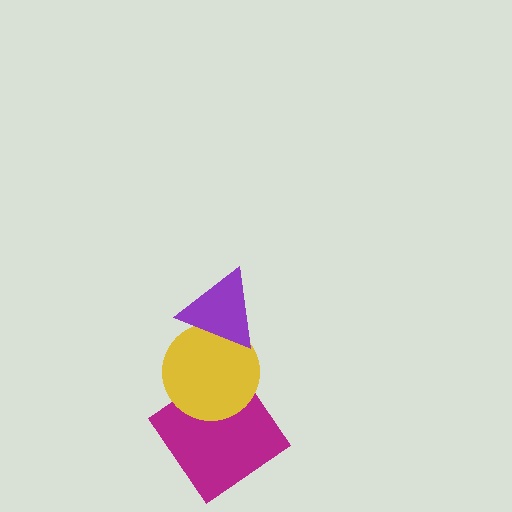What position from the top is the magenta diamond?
The magenta diamond is 3rd from the top.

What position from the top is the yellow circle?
The yellow circle is 2nd from the top.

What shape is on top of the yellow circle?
The purple triangle is on top of the yellow circle.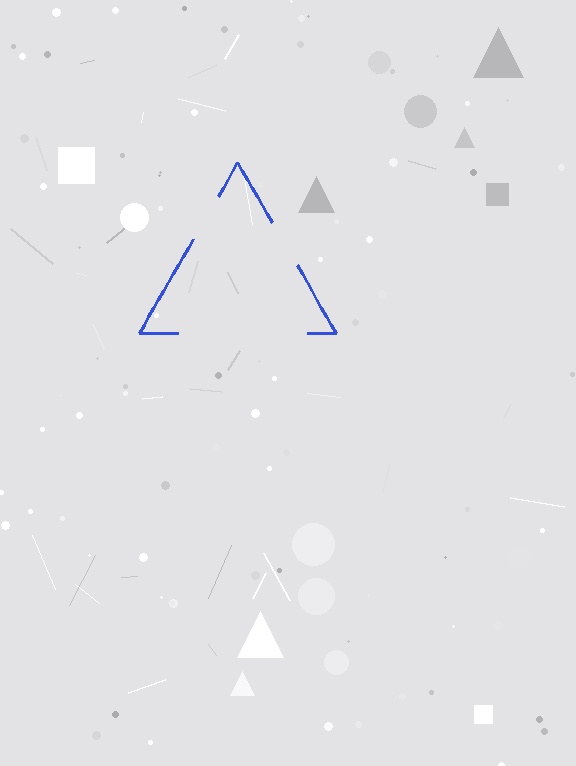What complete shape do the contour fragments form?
The contour fragments form a triangle.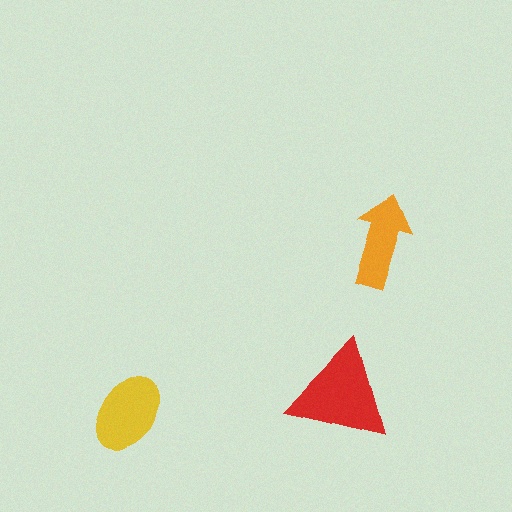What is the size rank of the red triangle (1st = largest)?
1st.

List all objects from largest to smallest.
The red triangle, the yellow ellipse, the orange arrow.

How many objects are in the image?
There are 3 objects in the image.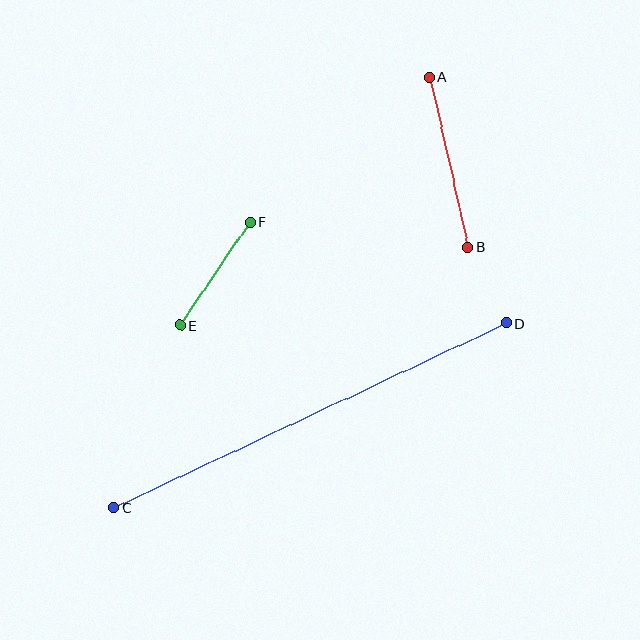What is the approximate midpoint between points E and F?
The midpoint is at approximately (215, 274) pixels.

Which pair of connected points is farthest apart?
Points C and D are farthest apart.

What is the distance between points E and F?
The distance is approximately 125 pixels.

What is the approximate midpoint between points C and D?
The midpoint is at approximately (310, 415) pixels.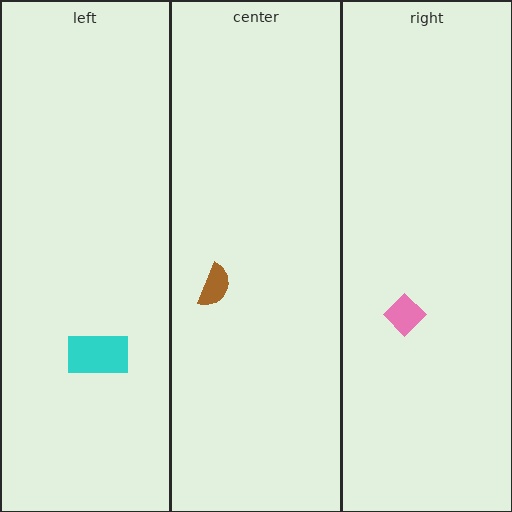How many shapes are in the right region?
1.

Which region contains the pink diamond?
The right region.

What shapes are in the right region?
The pink diamond.